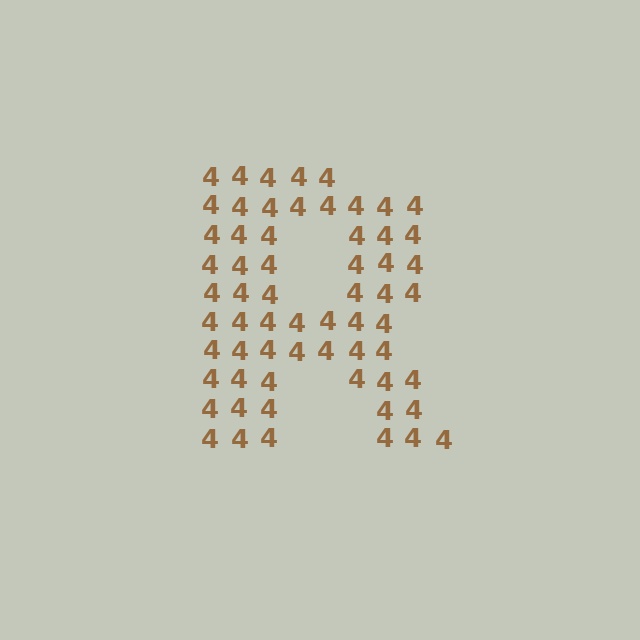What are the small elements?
The small elements are digit 4's.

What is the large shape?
The large shape is the letter R.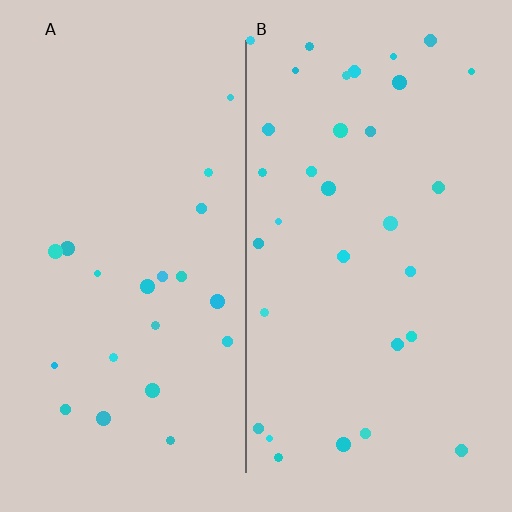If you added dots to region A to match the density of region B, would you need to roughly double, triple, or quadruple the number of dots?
Approximately double.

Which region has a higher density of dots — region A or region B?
B (the right).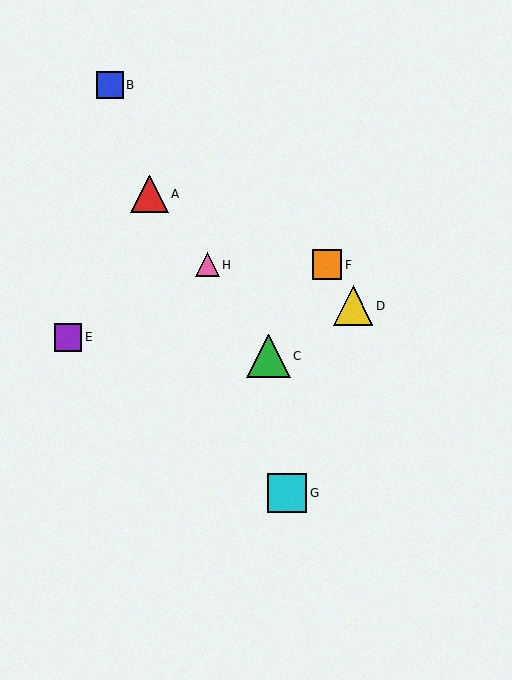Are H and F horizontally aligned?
Yes, both are at y≈265.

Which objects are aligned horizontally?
Objects F, H are aligned horizontally.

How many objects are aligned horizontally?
2 objects (F, H) are aligned horizontally.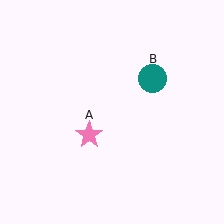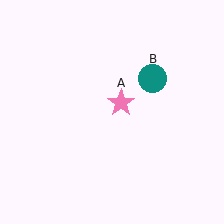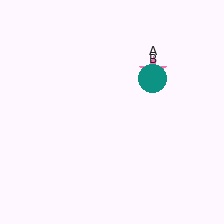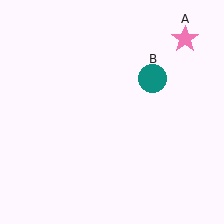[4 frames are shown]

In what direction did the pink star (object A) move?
The pink star (object A) moved up and to the right.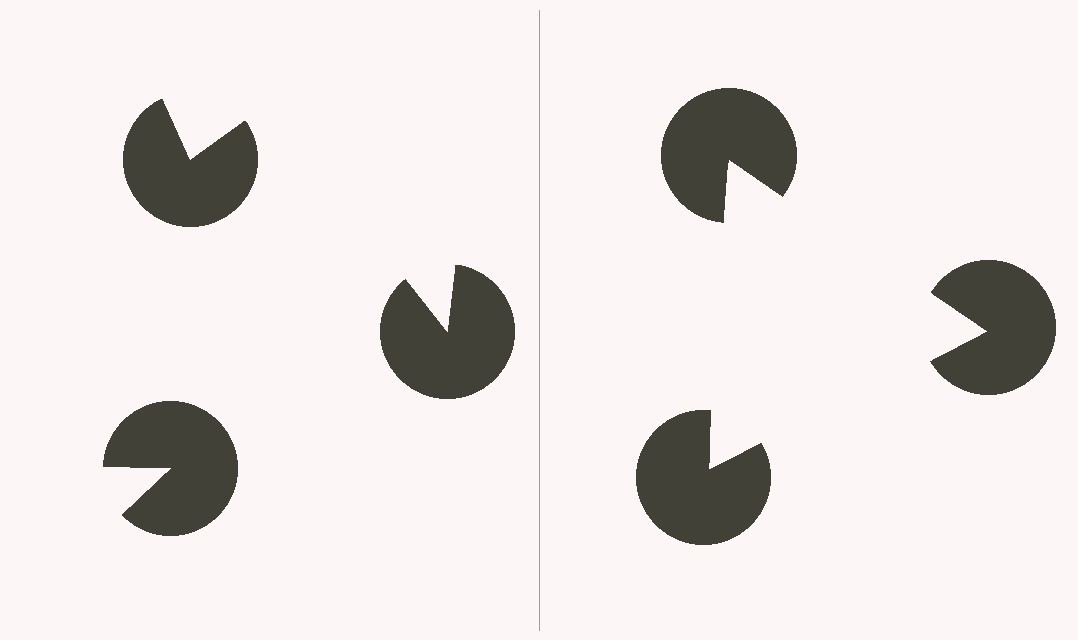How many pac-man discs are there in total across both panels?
6 — 3 on each side.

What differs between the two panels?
The pac-man discs are positioned identically on both sides; only the wedge orientations differ. On the right they align to a triangle; on the left they are misaligned.